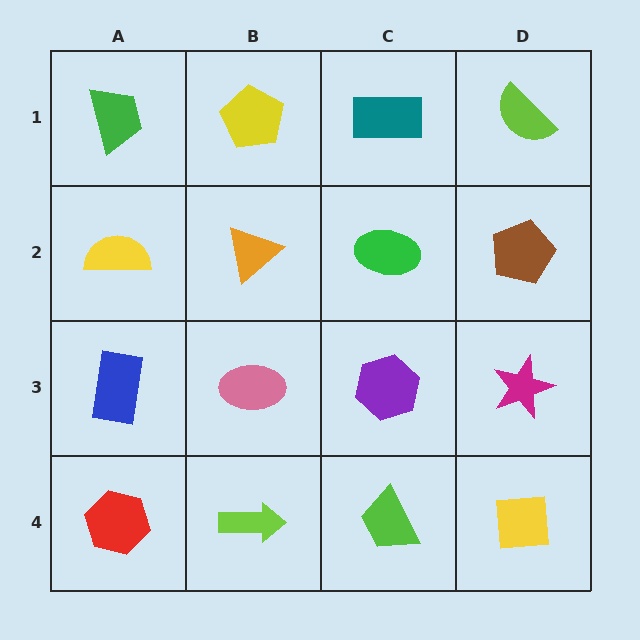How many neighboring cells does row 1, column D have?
2.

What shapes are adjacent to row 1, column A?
A yellow semicircle (row 2, column A), a yellow pentagon (row 1, column B).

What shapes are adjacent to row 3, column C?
A green ellipse (row 2, column C), a lime trapezoid (row 4, column C), a pink ellipse (row 3, column B), a magenta star (row 3, column D).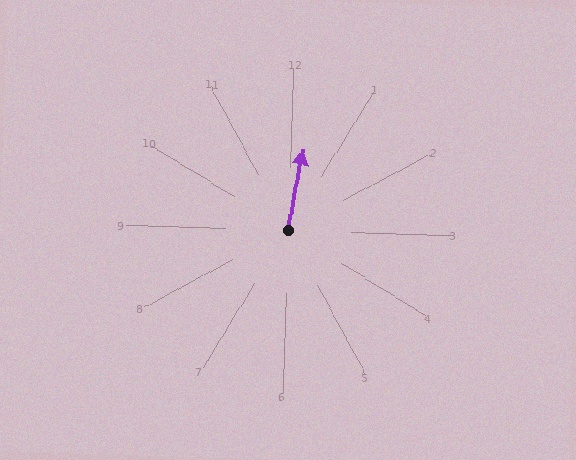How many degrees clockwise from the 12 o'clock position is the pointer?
Approximately 9 degrees.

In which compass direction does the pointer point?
North.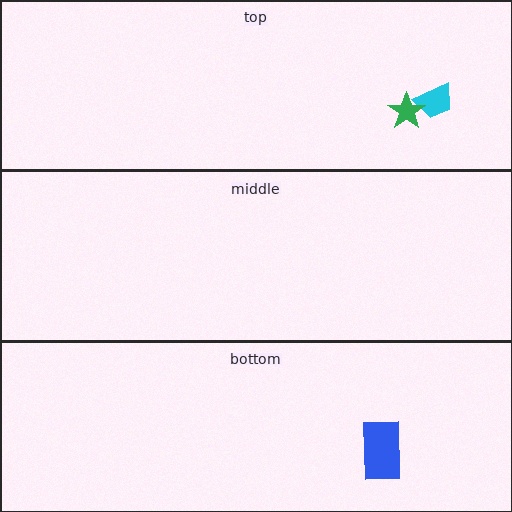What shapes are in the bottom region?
The blue rectangle.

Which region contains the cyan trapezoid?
The top region.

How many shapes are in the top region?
2.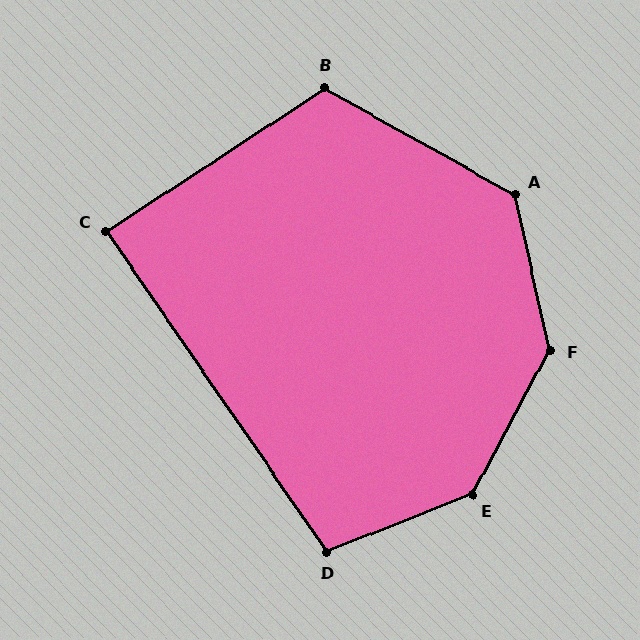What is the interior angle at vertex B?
Approximately 118 degrees (obtuse).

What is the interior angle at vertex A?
Approximately 132 degrees (obtuse).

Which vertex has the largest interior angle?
E, at approximately 140 degrees.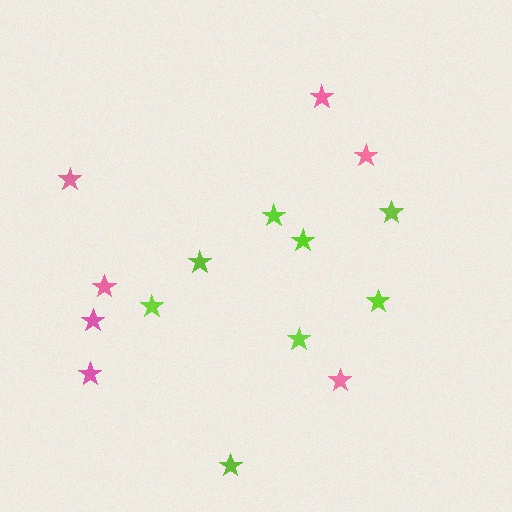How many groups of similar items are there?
There are 2 groups: one group of pink stars (7) and one group of lime stars (8).